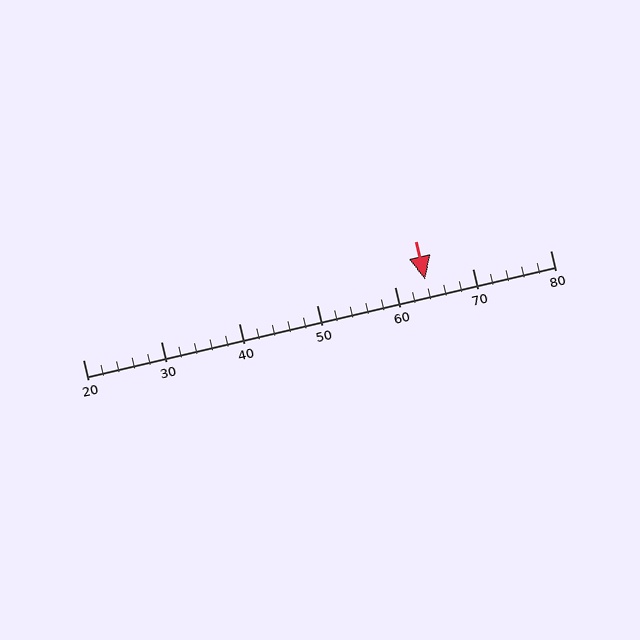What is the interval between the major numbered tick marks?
The major tick marks are spaced 10 units apart.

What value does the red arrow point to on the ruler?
The red arrow points to approximately 64.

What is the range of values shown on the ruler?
The ruler shows values from 20 to 80.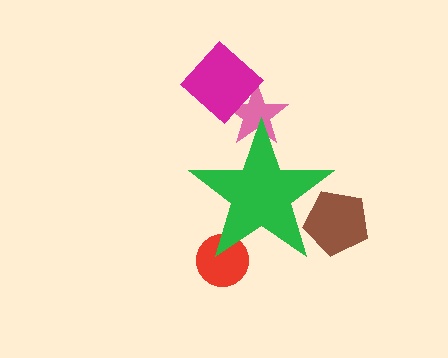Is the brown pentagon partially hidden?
Yes, the brown pentagon is partially hidden behind the green star.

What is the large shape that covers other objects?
A green star.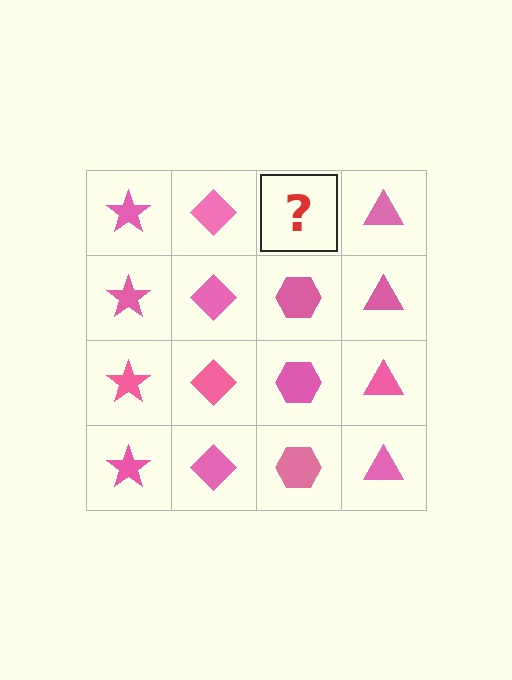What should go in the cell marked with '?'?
The missing cell should contain a pink hexagon.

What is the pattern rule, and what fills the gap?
The rule is that each column has a consistent shape. The gap should be filled with a pink hexagon.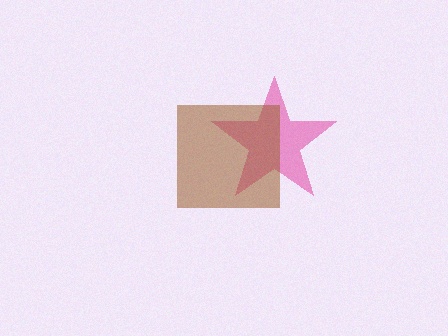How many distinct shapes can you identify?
There are 2 distinct shapes: a pink star, a brown square.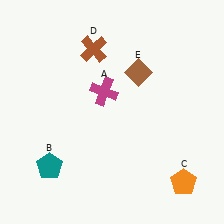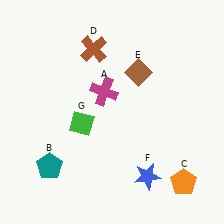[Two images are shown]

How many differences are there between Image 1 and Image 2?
There are 2 differences between the two images.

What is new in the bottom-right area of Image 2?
A blue star (F) was added in the bottom-right area of Image 2.